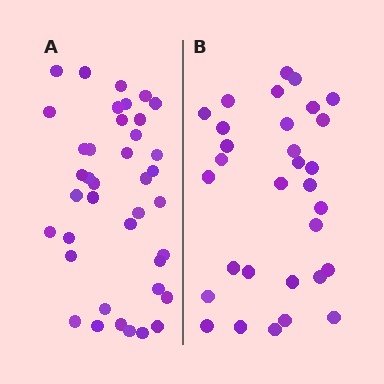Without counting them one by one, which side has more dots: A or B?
Region A (the left region) has more dots.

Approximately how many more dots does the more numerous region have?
Region A has roughly 8 or so more dots than region B.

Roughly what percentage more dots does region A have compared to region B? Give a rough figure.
About 25% more.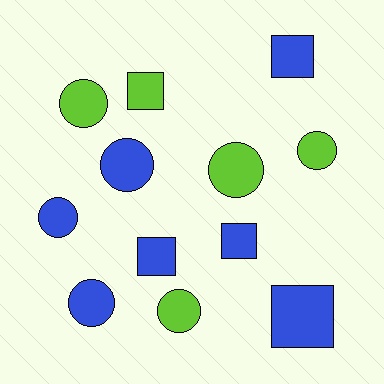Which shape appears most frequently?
Circle, with 7 objects.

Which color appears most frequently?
Blue, with 7 objects.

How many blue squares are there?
There are 4 blue squares.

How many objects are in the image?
There are 12 objects.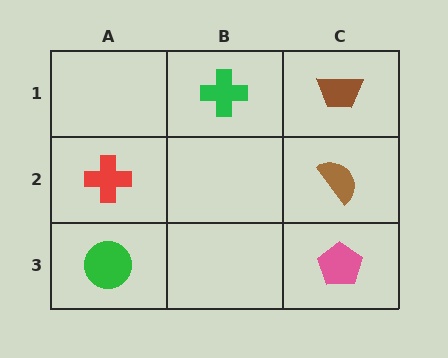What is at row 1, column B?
A green cross.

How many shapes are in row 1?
2 shapes.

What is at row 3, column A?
A green circle.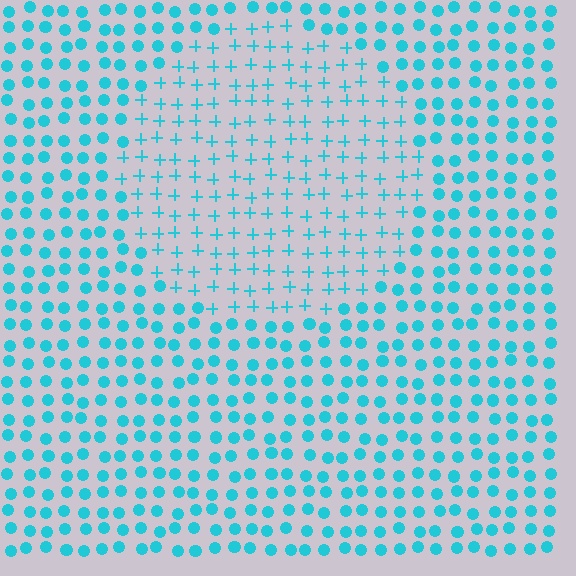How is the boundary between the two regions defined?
The boundary is defined by a change in element shape: plus signs inside vs. circles outside. All elements share the same color and spacing.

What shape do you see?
I see a circle.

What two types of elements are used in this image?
The image uses plus signs inside the circle region and circles outside it.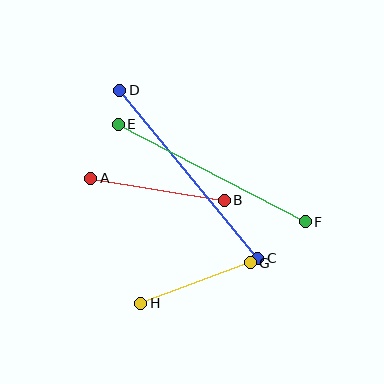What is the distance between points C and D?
The distance is approximately 218 pixels.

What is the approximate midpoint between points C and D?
The midpoint is at approximately (189, 174) pixels.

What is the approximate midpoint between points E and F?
The midpoint is at approximately (212, 173) pixels.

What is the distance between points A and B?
The distance is approximately 135 pixels.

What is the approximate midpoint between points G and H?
The midpoint is at approximately (195, 283) pixels.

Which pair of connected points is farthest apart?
Points C and D are farthest apart.